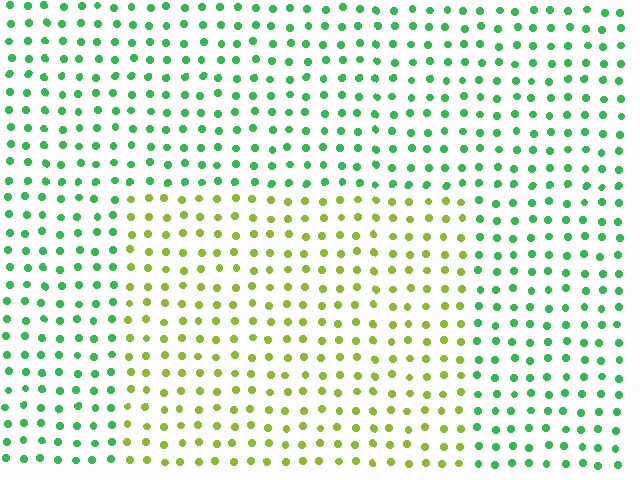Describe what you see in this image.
The image is filled with small green elements in a uniform arrangement. A rectangle-shaped region is visible where the elements are tinted to a slightly different hue, forming a subtle color boundary.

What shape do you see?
I see a rectangle.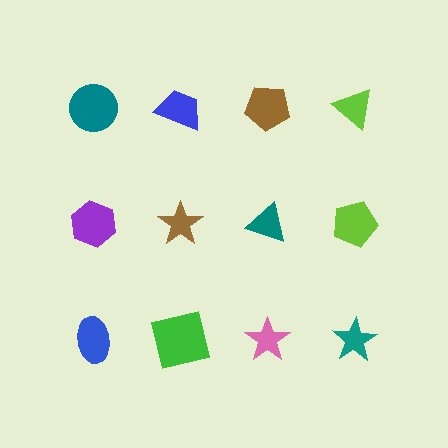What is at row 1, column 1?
A teal circle.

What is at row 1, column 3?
A brown pentagon.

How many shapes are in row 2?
4 shapes.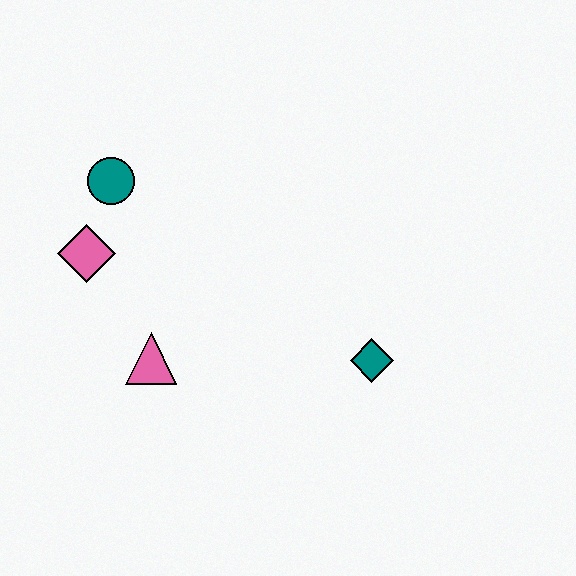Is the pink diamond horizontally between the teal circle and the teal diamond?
No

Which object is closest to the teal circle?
The pink diamond is closest to the teal circle.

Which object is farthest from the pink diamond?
The teal diamond is farthest from the pink diamond.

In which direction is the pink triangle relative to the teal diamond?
The pink triangle is to the left of the teal diamond.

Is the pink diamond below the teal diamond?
No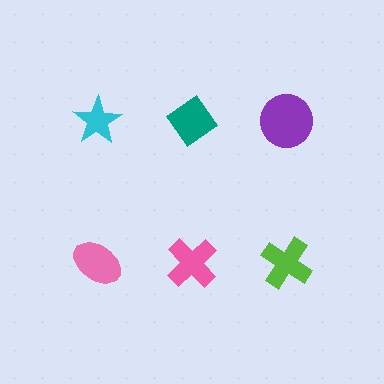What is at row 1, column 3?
A purple circle.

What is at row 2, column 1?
A pink ellipse.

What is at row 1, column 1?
A cyan star.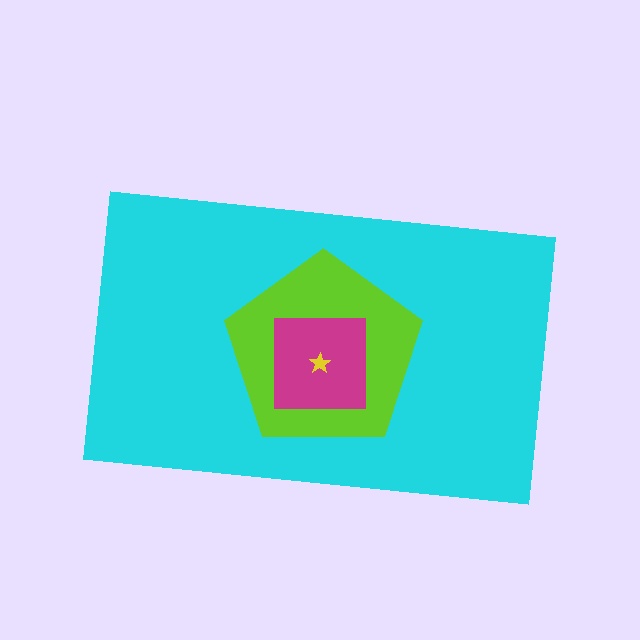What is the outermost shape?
The cyan rectangle.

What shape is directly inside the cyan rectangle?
The lime pentagon.